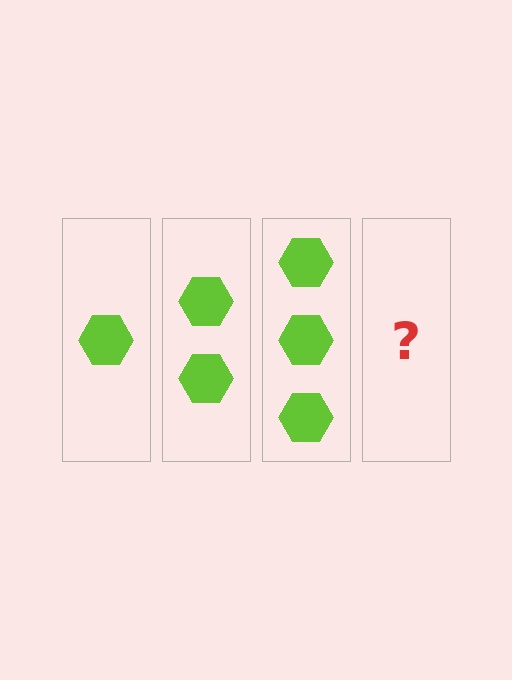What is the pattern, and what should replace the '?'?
The pattern is that each step adds one more hexagon. The '?' should be 4 hexagons.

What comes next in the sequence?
The next element should be 4 hexagons.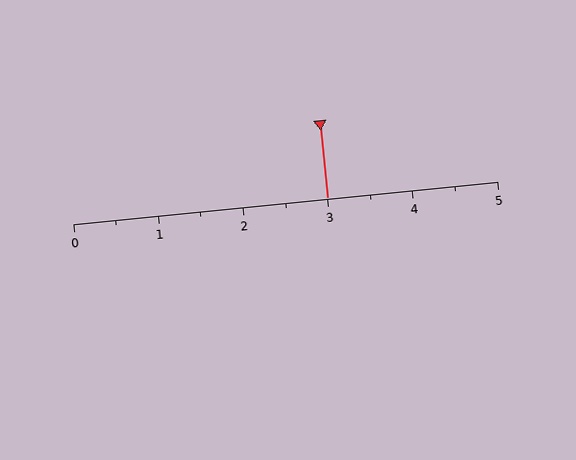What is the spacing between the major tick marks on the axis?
The major ticks are spaced 1 apart.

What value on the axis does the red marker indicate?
The marker indicates approximately 3.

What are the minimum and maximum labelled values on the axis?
The axis runs from 0 to 5.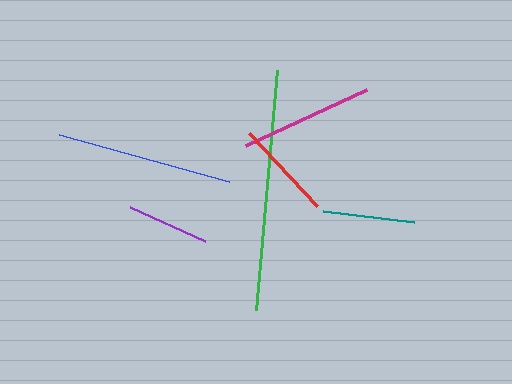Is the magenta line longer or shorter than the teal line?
The magenta line is longer than the teal line.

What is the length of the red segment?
The red segment is approximately 99 pixels long.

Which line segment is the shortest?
The purple line is the shortest at approximately 82 pixels.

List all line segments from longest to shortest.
From longest to shortest: green, blue, magenta, red, teal, purple.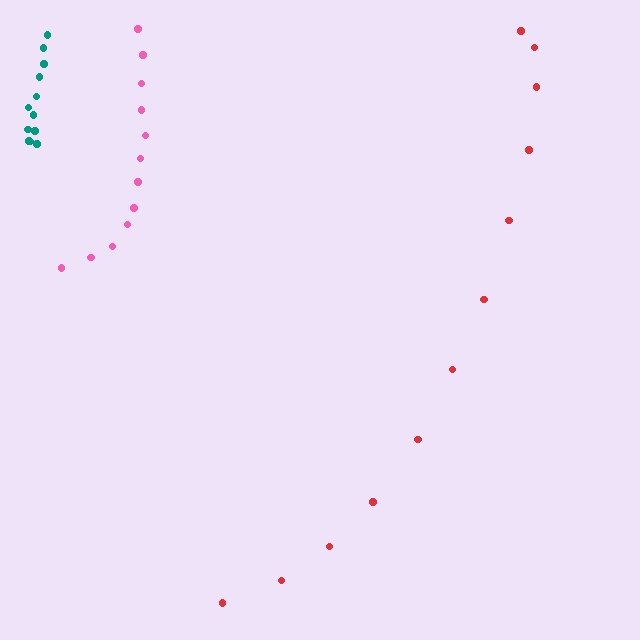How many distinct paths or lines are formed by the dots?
There are 3 distinct paths.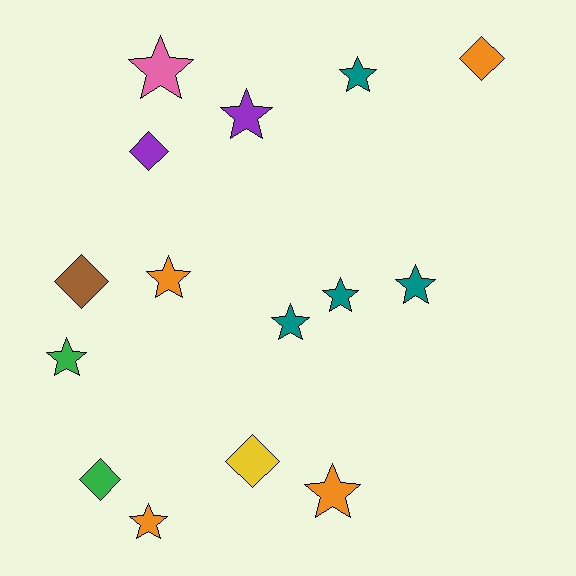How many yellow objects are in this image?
There is 1 yellow object.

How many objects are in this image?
There are 15 objects.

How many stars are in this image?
There are 10 stars.